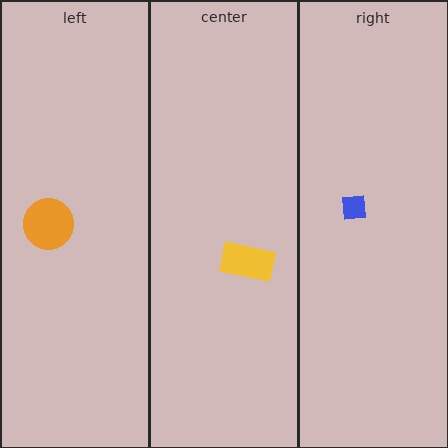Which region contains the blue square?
The right region.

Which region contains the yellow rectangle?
The center region.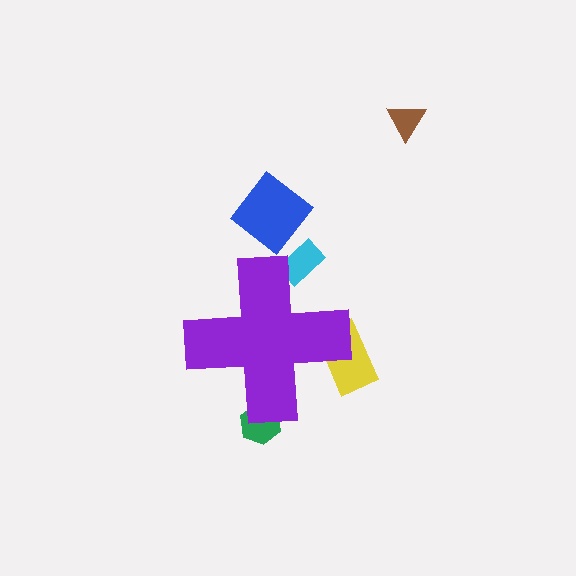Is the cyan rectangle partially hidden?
Yes, the cyan rectangle is partially hidden behind the purple cross.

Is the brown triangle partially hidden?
No, the brown triangle is fully visible.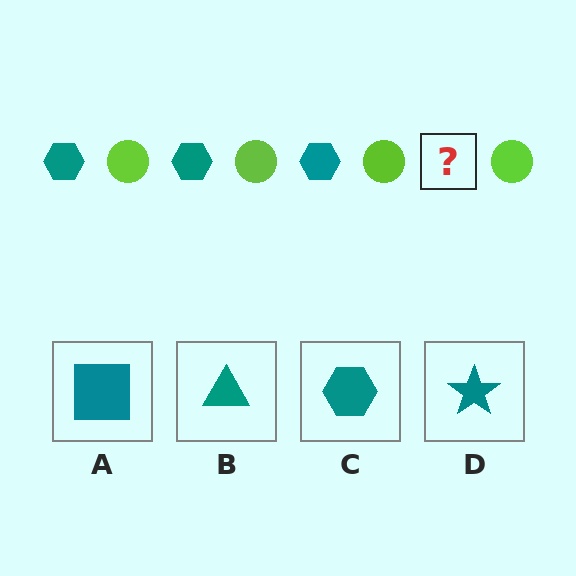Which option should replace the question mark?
Option C.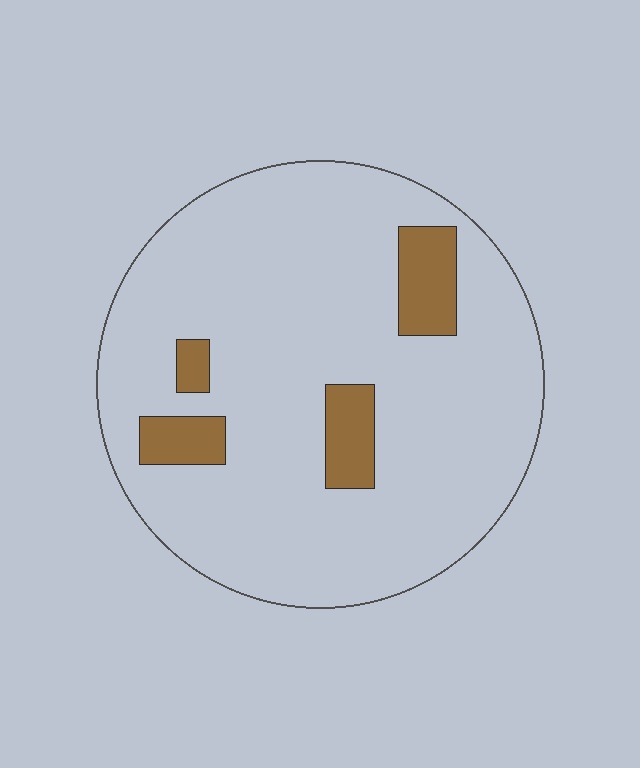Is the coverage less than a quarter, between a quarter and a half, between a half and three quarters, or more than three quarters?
Less than a quarter.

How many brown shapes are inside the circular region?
4.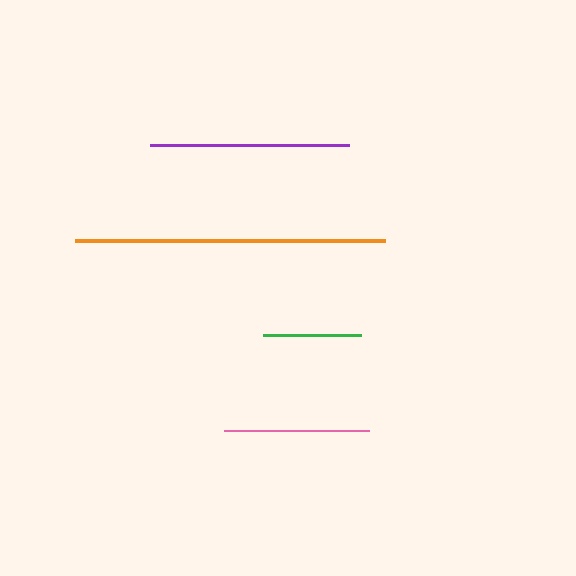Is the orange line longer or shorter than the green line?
The orange line is longer than the green line.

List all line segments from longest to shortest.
From longest to shortest: orange, purple, pink, green.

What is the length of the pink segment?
The pink segment is approximately 145 pixels long.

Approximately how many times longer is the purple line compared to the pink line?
The purple line is approximately 1.4 times the length of the pink line.